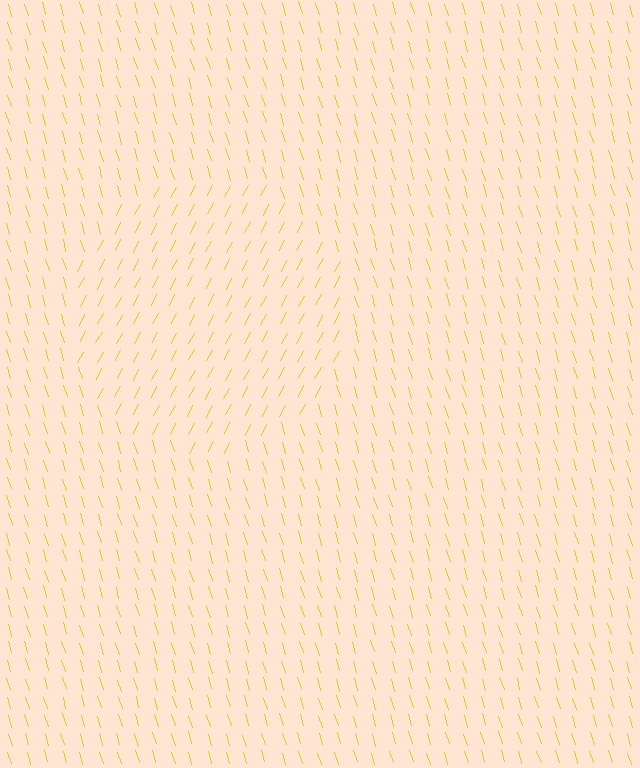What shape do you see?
I see a circle.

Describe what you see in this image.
The image is filled with small yellow line segments. A circle region in the image has lines oriented differently from the surrounding lines, creating a visible texture boundary.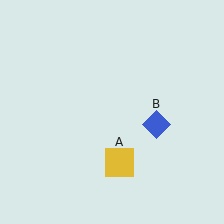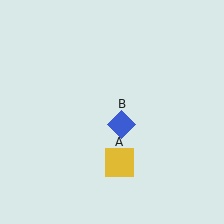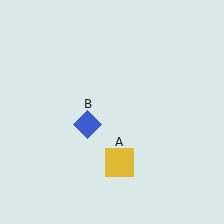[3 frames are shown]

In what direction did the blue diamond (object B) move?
The blue diamond (object B) moved left.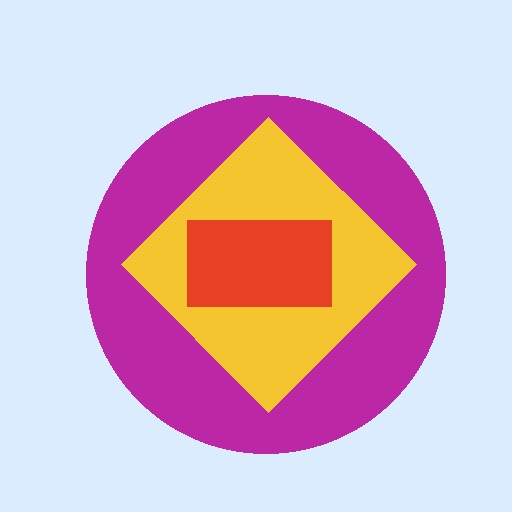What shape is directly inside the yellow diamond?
The red rectangle.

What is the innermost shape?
The red rectangle.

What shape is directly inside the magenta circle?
The yellow diamond.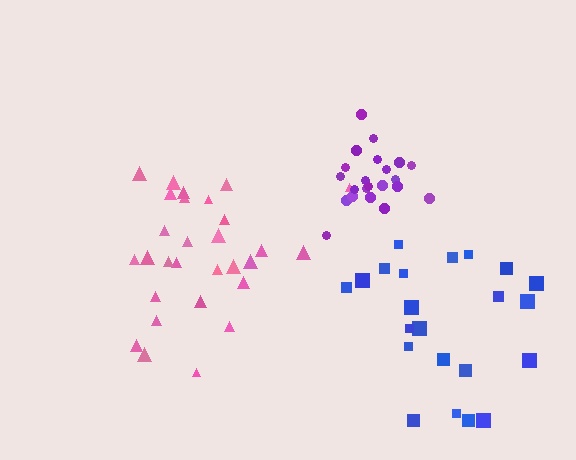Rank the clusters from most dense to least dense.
purple, pink, blue.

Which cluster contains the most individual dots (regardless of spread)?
Pink (29).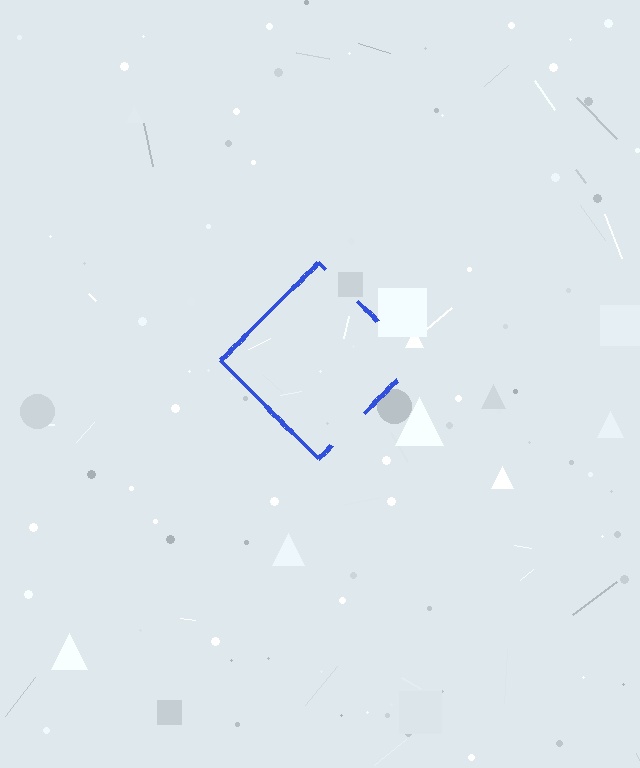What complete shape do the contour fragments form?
The contour fragments form a diamond.